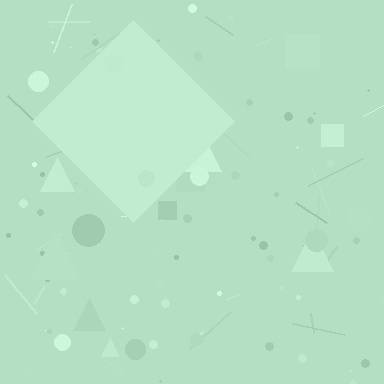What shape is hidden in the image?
A diamond is hidden in the image.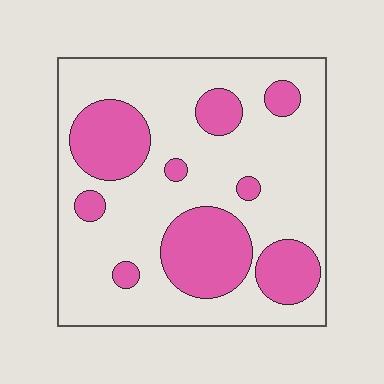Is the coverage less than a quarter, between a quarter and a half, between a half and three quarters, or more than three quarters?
Between a quarter and a half.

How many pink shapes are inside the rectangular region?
9.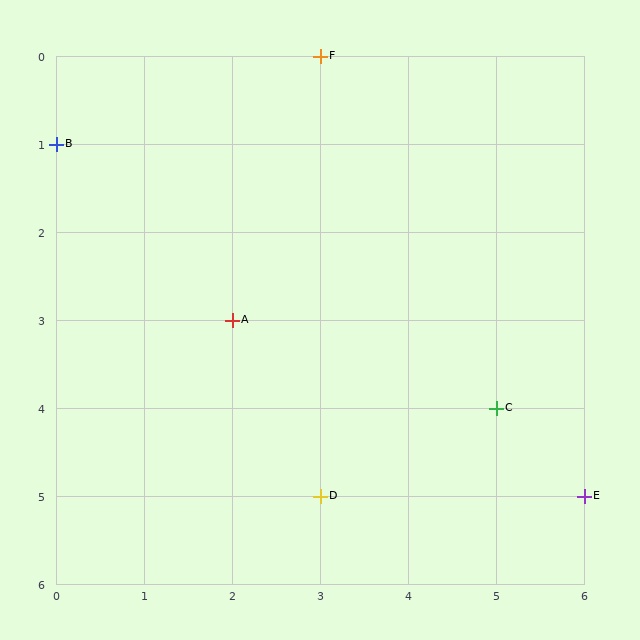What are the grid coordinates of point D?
Point D is at grid coordinates (3, 5).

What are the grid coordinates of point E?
Point E is at grid coordinates (6, 5).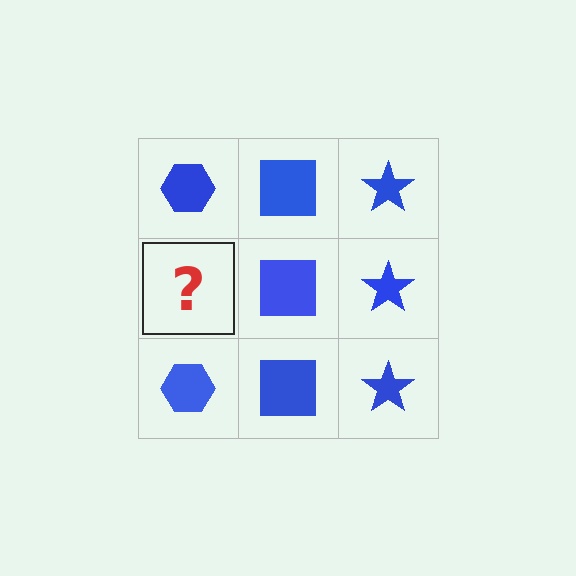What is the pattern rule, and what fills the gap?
The rule is that each column has a consistent shape. The gap should be filled with a blue hexagon.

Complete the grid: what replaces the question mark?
The question mark should be replaced with a blue hexagon.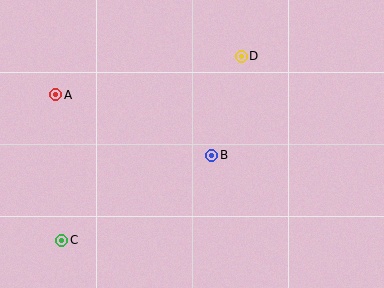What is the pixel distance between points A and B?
The distance between A and B is 167 pixels.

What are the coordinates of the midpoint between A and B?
The midpoint between A and B is at (134, 125).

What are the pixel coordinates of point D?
Point D is at (241, 56).